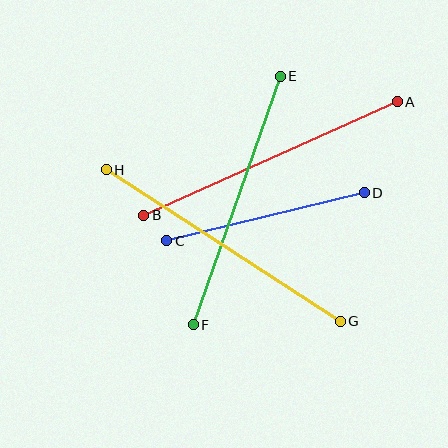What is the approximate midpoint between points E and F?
The midpoint is at approximately (237, 201) pixels.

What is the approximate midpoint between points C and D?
The midpoint is at approximately (265, 217) pixels.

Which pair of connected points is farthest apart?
Points G and H are farthest apart.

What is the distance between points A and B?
The distance is approximately 278 pixels.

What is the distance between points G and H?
The distance is approximately 279 pixels.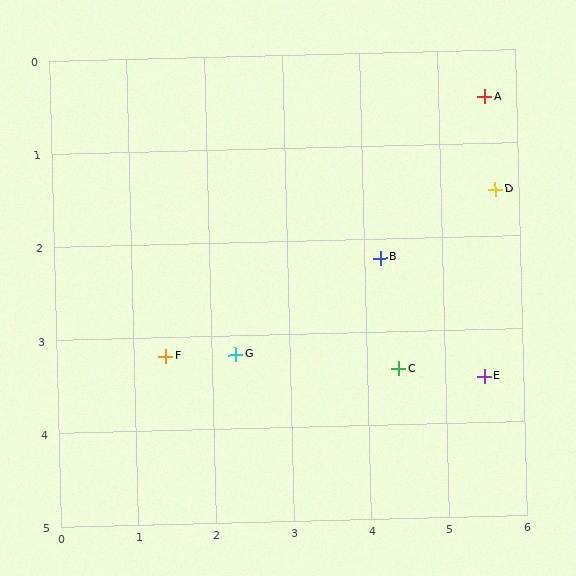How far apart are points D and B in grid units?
Points D and B are about 1.7 grid units apart.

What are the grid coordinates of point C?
Point C is at approximately (4.4, 3.4).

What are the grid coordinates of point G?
Point G is at approximately (2.3, 3.2).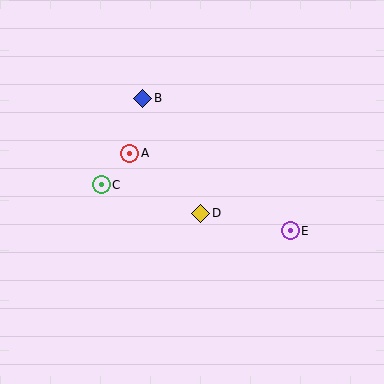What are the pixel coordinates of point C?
Point C is at (101, 185).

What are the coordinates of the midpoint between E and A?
The midpoint between E and A is at (210, 192).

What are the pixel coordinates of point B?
Point B is at (143, 98).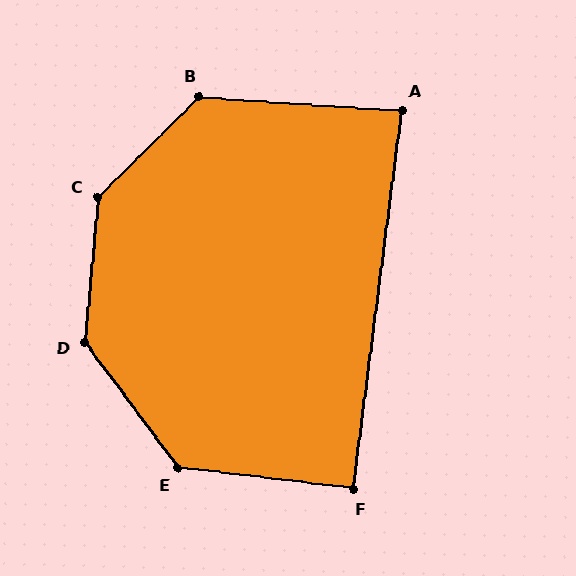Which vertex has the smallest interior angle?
A, at approximately 87 degrees.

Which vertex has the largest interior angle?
C, at approximately 140 degrees.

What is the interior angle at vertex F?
Approximately 91 degrees (approximately right).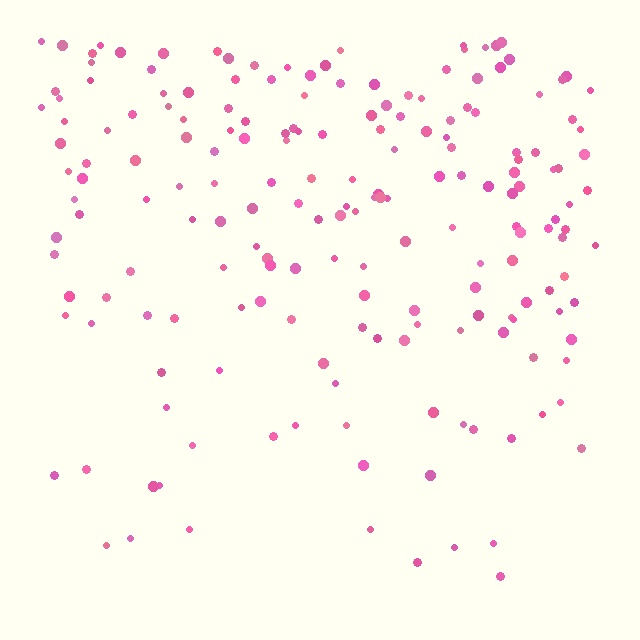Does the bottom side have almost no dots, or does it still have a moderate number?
Still a moderate number, just noticeably fewer than the top.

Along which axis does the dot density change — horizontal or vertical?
Vertical.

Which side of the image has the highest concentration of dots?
The top.